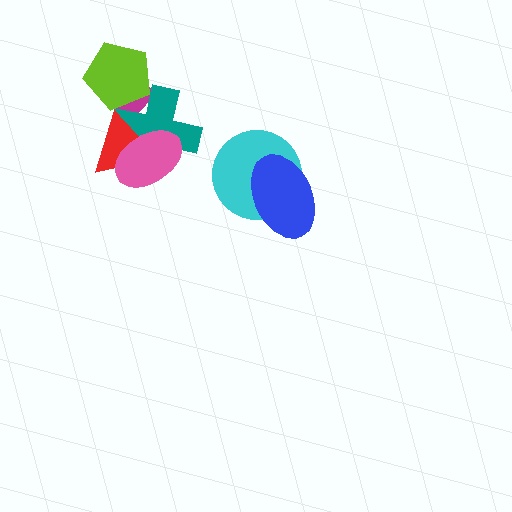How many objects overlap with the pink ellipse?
3 objects overlap with the pink ellipse.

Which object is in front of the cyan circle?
The blue ellipse is in front of the cyan circle.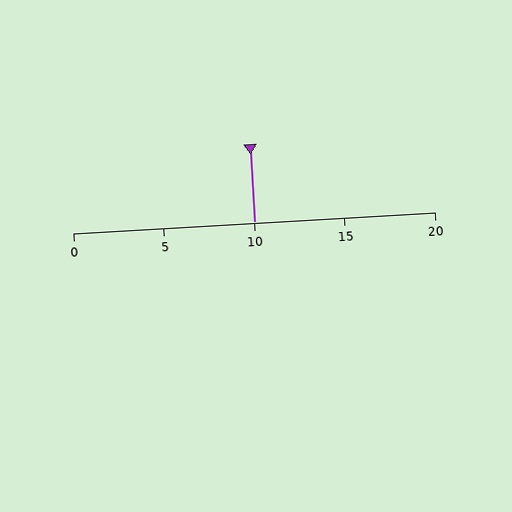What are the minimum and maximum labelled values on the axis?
The axis runs from 0 to 20.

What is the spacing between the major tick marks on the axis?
The major ticks are spaced 5 apart.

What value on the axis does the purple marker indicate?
The marker indicates approximately 10.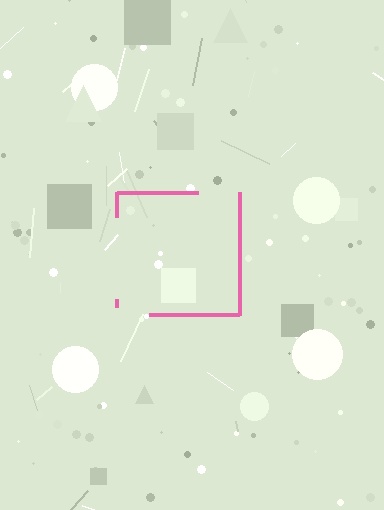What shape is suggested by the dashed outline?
The dashed outline suggests a square.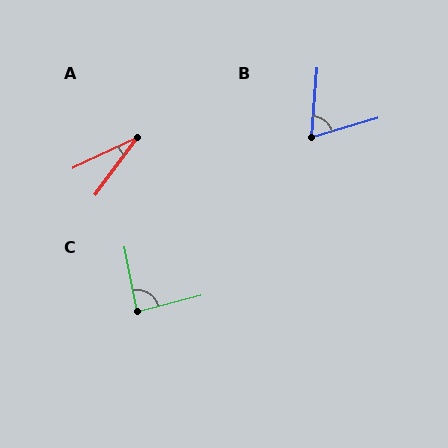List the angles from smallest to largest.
A (28°), B (69°), C (86°).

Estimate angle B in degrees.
Approximately 69 degrees.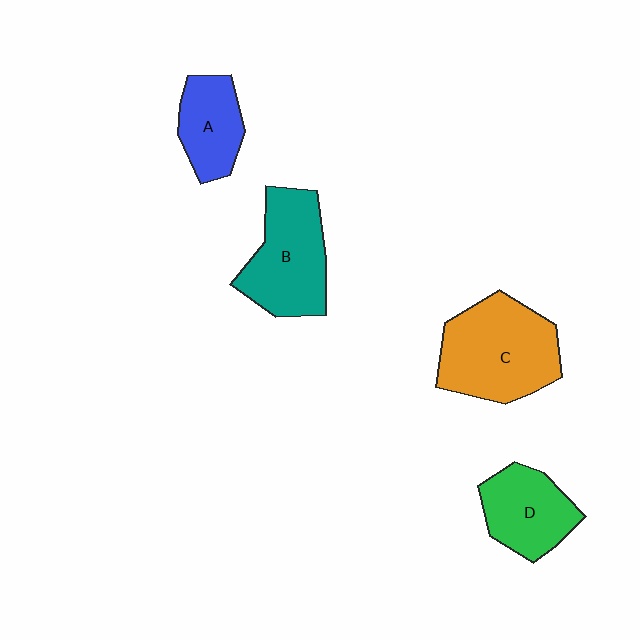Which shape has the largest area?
Shape C (orange).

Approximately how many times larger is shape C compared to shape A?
Approximately 1.8 times.